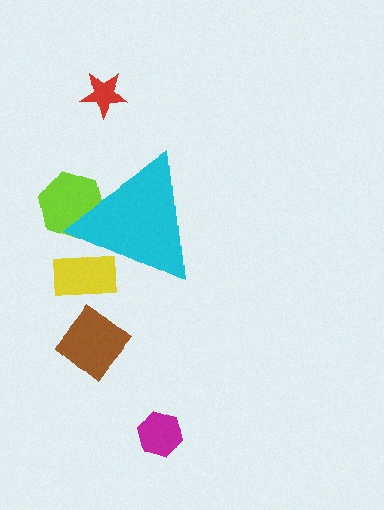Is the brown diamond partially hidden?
No, the brown diamond is fully visible.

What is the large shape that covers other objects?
A cyan triangle.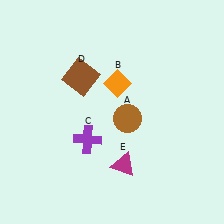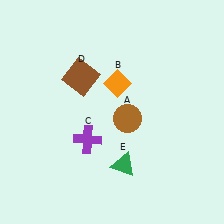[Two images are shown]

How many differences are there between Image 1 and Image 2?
There is 1 difference between the two images.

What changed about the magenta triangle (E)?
In Image 1, E is magenta. In Image 2, it changed to green.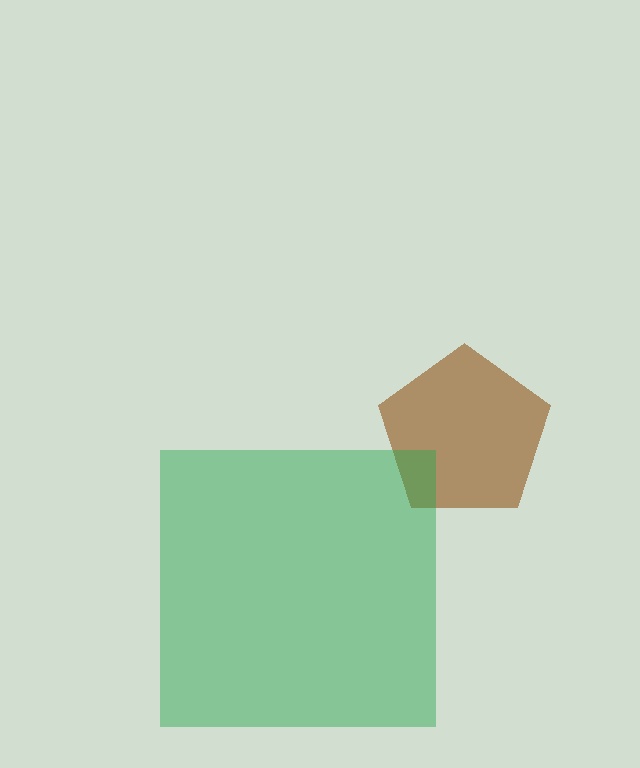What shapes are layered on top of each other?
The layered shapes are: a brown pentagon, a green square.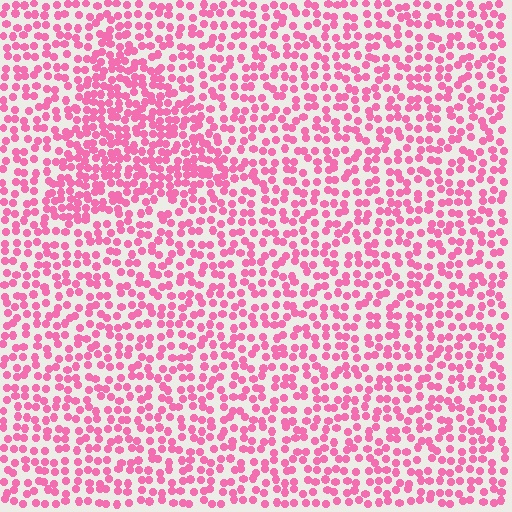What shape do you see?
I see a triangle.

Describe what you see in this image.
The image contains small pink elements arranged at two different densities. A triangle-shaped region is visible where the elements are more densely packed than the surrounding area.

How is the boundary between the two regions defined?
The boundary is defined by a change in element density (approximately 1.6x ratio). All elements are the same color, size, and shape.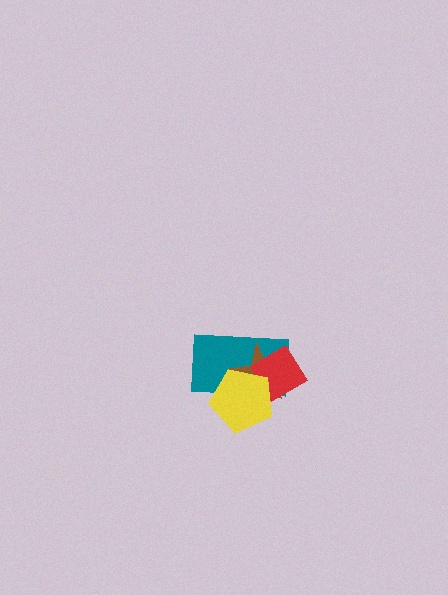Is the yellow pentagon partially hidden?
No, no other shape covers it.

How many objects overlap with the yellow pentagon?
3 objects overlap with the yellow pentagon.